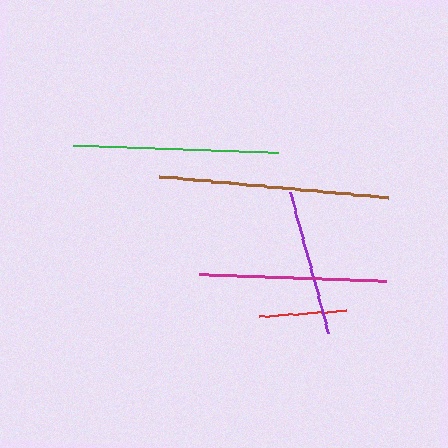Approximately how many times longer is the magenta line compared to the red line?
The magenta line is approximately 2.1 times the length of the red line.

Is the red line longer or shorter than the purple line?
The purple line is longer than the red line.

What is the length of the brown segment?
The brown segment is approximately 230 pixels long.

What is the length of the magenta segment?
The magenta segment is approximately 187 pixels long.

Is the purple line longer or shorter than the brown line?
The brown line is longer than the purple line.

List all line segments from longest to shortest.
From longest to shortest: brown, green, magenta, purple, red.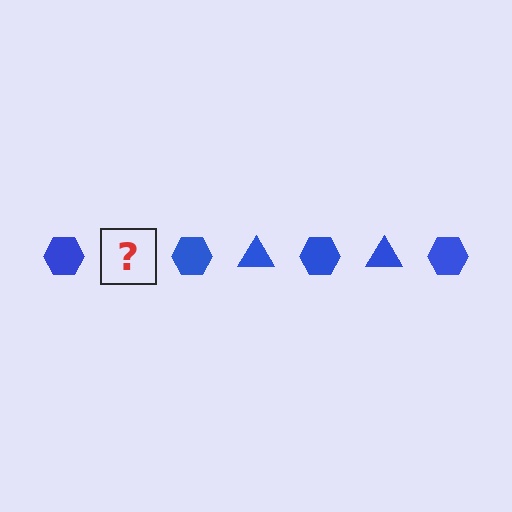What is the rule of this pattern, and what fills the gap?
The rule is that the pattern cycles through hexagon, triangle shapes in blue. The gap should be filled with a blue triangle.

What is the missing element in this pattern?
The missing element is a blue triangle.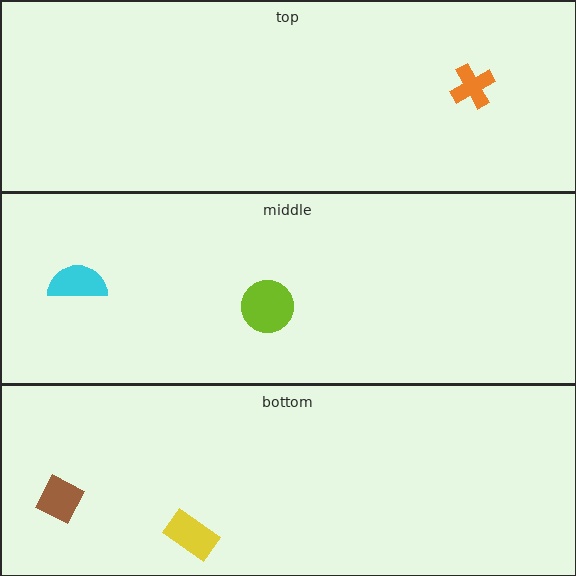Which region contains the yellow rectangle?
The bottom region.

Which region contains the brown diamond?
The bottom region.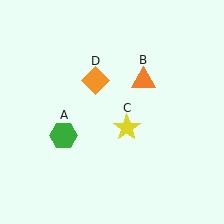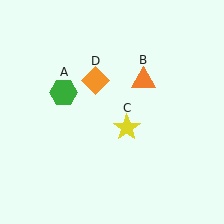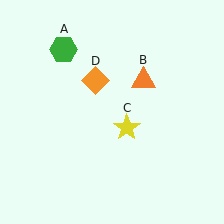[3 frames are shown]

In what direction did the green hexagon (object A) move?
The green hexagon (object A) moved up.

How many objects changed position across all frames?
1 object changed position: green hexagon (object A).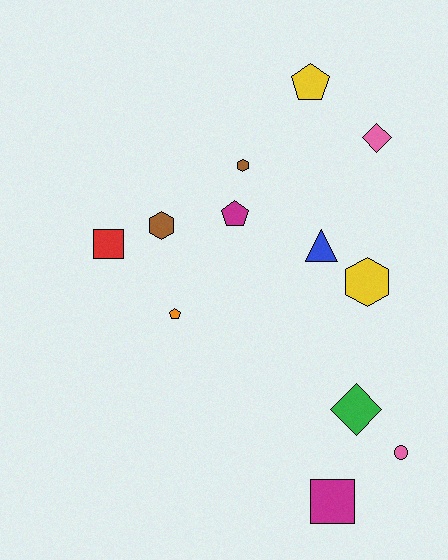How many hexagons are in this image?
There are 3 hexagons.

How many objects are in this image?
There are 12 objects.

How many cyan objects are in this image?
There are no cyan objects.